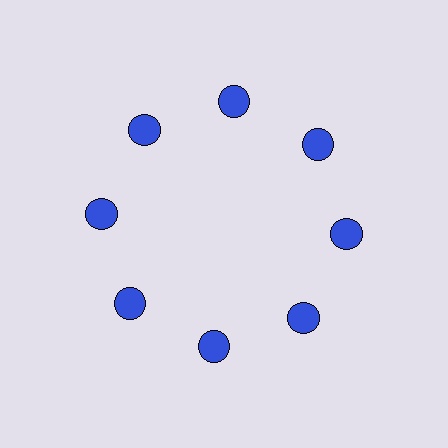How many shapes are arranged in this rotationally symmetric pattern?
There are 8 shapes, arranged in 8 groups of 1.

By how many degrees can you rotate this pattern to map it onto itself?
The pattern maps onto itself every 45 degrees of rotation.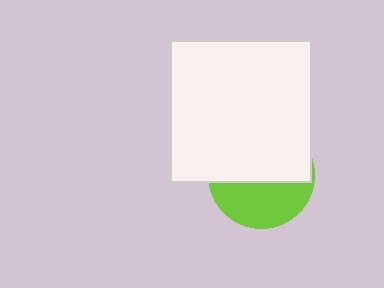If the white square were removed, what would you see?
You would see the complete lime circle.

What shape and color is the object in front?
The object in front is a white square.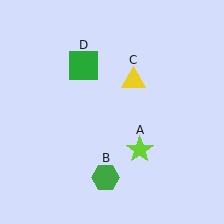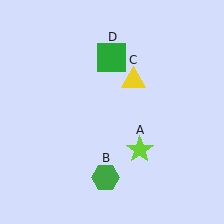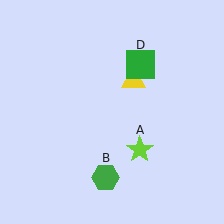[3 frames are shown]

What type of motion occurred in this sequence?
The green square (object D) rotated clockwise around the center of the scene.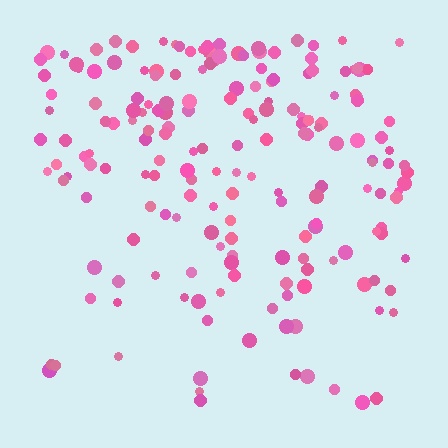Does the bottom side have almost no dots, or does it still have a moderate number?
Still a moderate number, just noticeably fewer than the top.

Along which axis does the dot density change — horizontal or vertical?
Vertical.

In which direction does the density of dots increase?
From bottom to top, with the top side densest.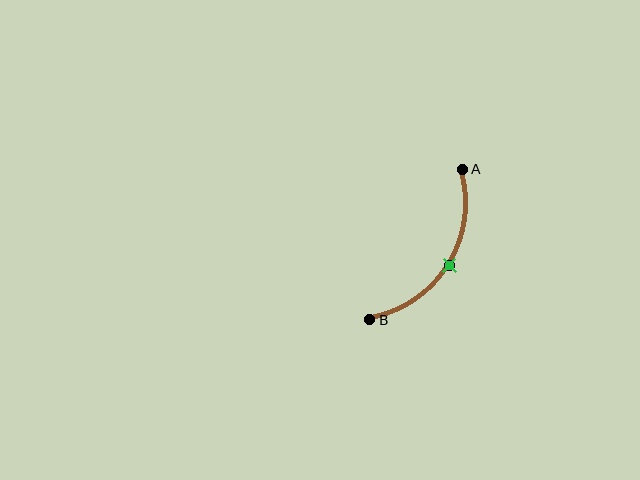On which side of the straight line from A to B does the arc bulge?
The arc bulges to the right of the straight line connecting A and B.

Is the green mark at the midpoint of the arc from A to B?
Yes. The green mark lies on the arc at equal arc-length from both A and B — it is the arc midpoint.